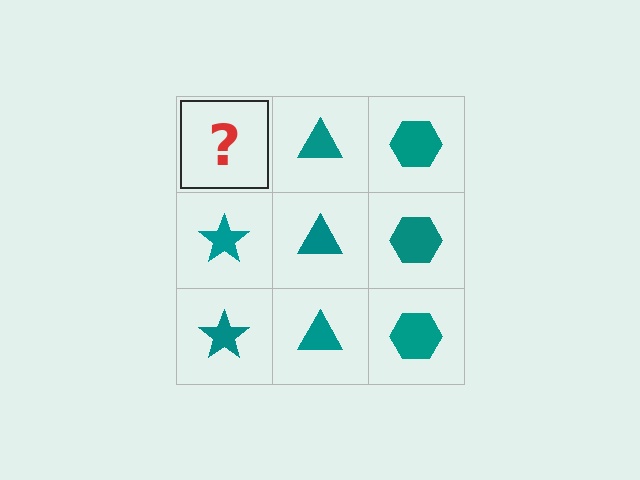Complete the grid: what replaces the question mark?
The question mark should be replaced with a teal star.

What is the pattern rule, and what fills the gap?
The rule is that each column has a consistent shape. The gap should be filled with a teal star.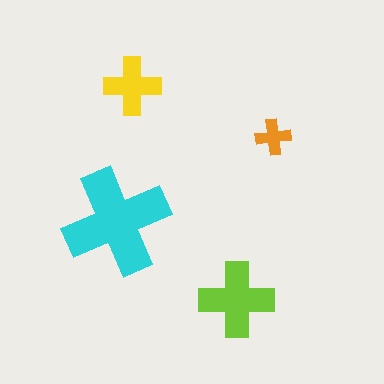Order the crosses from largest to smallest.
the cyan one, the lime one, the yellow one, the orange one.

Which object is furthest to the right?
The orange cross is rightmost.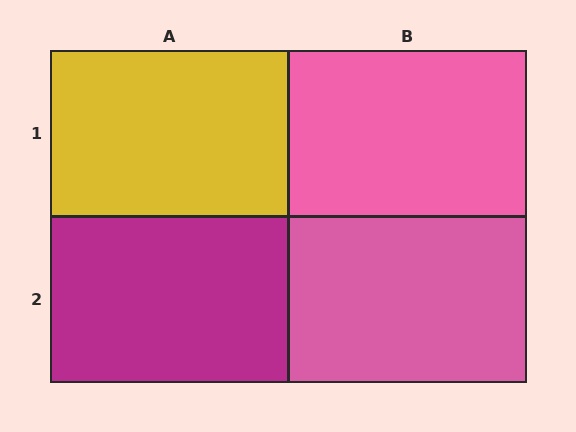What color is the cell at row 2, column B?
Pink.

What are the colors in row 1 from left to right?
Yellow, pink.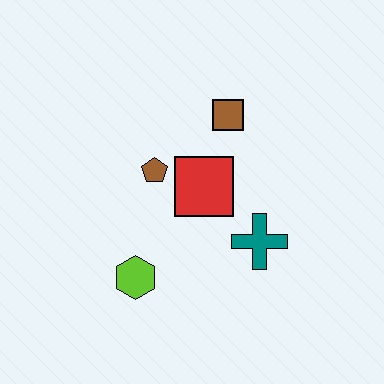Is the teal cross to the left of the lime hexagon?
No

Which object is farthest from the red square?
The lime hexagon is farthest from the red square.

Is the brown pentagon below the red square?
No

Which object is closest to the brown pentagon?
The red square is closest to the brown pentagon.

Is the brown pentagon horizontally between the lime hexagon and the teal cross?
Yes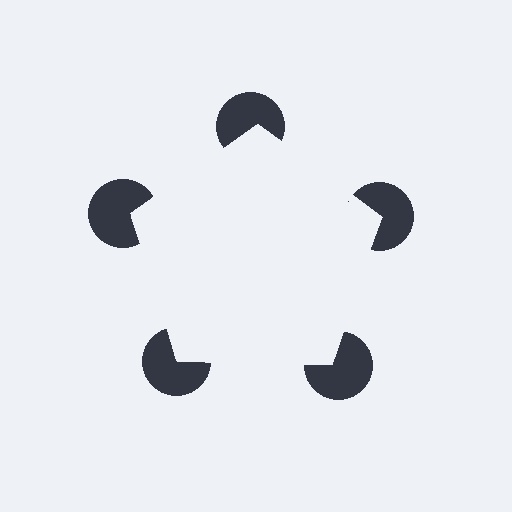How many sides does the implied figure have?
5 sides.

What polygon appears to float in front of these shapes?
An illusory pentagon — its edges are inferred from the aligned wedge cuts in the pac-man discs, not physically drawn.